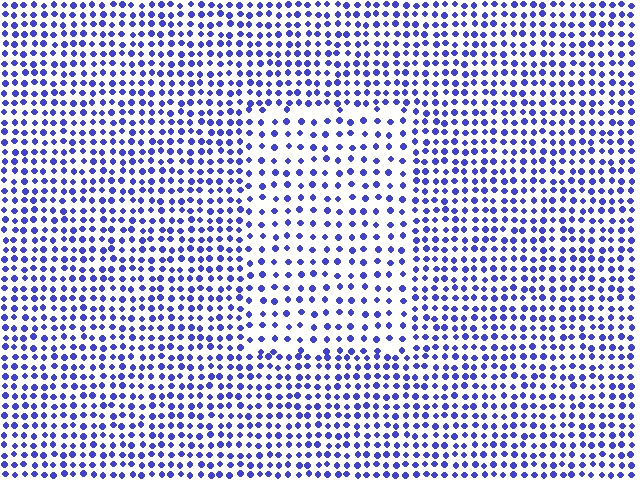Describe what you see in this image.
The image contains small blue elements arranged at two different densities. A rectangle-shaped region is visible where the elements are less densely packed than the surrounding area.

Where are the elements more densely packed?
The elements are more densely packed outside the rectangle boundary.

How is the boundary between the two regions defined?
The boundary is defined by a change in element density (approximately 1.7x ratio). All elements are the same color, size, and shape.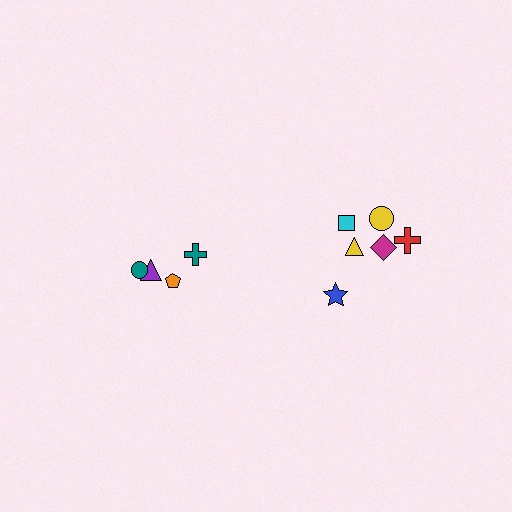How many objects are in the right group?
There are 6 objects.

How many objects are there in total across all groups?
There are 10 objects.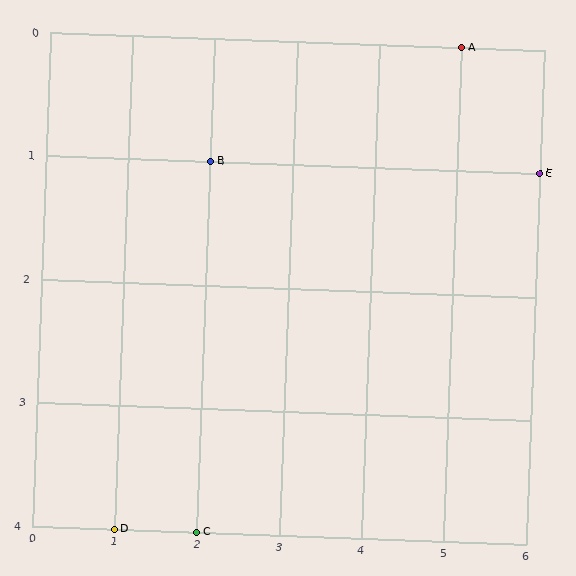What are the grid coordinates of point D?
Point D is at grid coordinates (1, 4).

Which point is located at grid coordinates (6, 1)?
Point E is at (6, 1).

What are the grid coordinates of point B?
Point B is at grid coordinates (2, 1).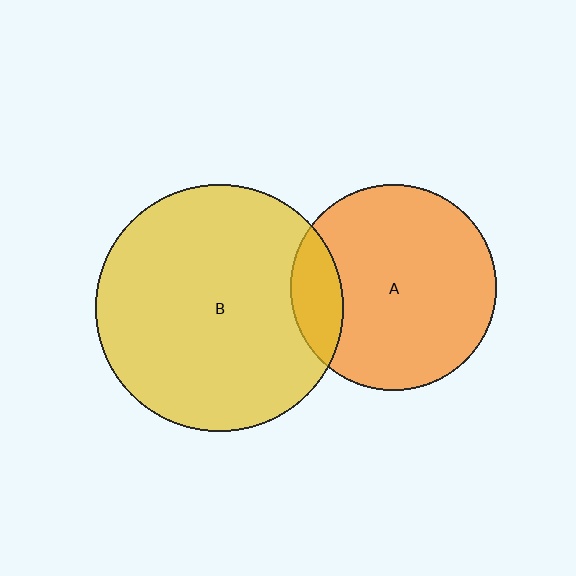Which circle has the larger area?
Circle B (yellow).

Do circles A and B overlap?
Yes.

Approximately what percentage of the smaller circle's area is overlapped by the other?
Approximately 15%.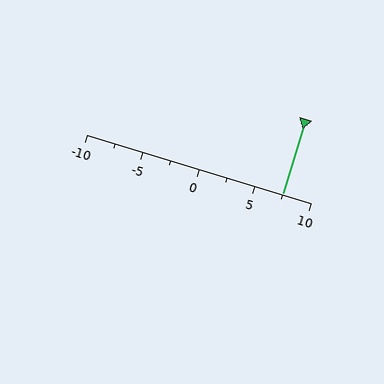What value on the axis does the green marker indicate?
The marker indicates approximately 7.5.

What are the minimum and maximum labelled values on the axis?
The axis runs from -10 to 10.